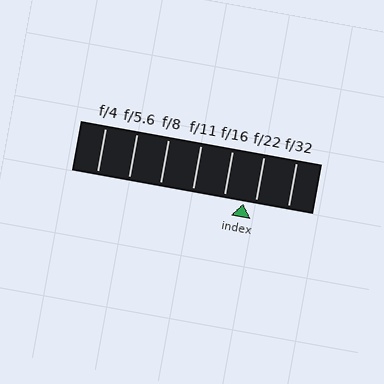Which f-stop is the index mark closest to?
The index mark is closest to f/22.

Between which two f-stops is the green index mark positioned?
The index mark is between f/16 and f/22.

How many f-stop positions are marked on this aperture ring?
There are 7 f-stop positions marked.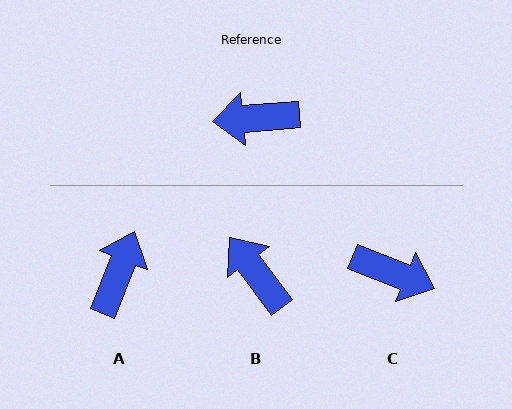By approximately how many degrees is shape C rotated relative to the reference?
Approximately 154 degrees counter-clockwise.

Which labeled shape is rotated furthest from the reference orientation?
C, about 154 degrees away.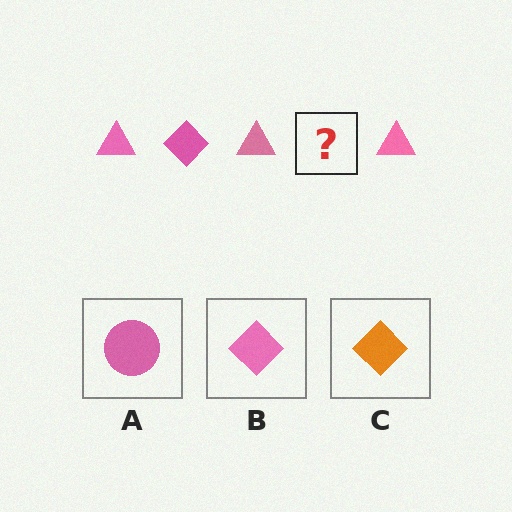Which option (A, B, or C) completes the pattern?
B.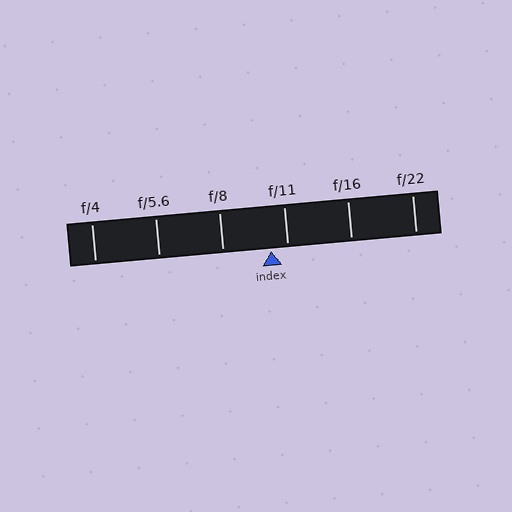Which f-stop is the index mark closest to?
The index mark is closest to f/11.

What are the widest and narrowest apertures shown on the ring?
The widest aperture shown is f/4 and the narrowest is f/22.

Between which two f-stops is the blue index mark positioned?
The index mark is between f/8 and f/11.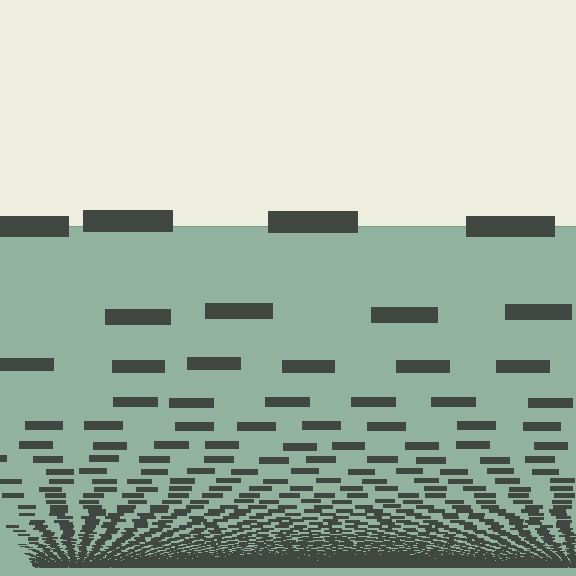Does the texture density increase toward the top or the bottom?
Density increases toward the bottom.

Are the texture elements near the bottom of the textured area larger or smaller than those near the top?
Smaller. The gradient is inverted — elements near the bottom are smaller and denser.